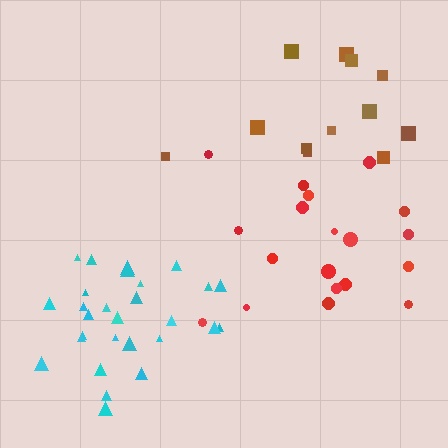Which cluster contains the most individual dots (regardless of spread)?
Cyan (28).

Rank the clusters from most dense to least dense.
cyan, red, brown.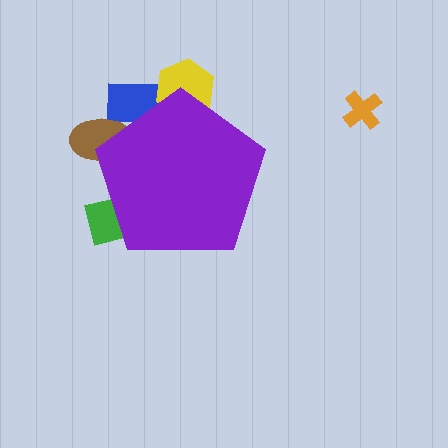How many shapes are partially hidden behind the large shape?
4 shapes are partially hidden.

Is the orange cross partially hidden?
No, the orange cross is fully visible.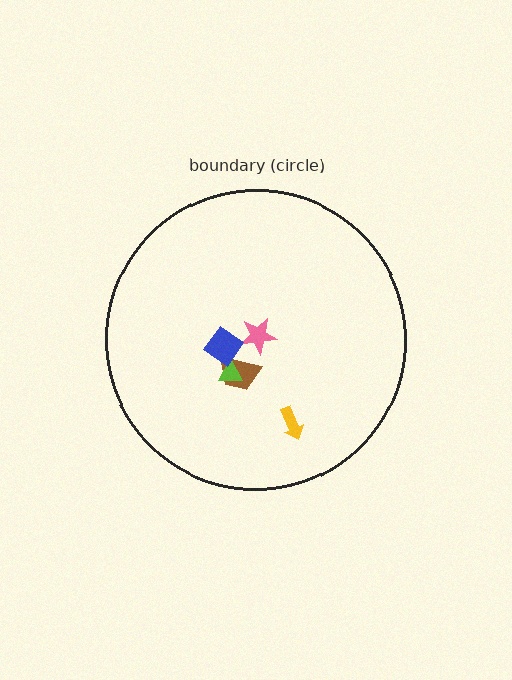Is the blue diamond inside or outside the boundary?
Inside.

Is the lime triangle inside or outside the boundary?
Inside.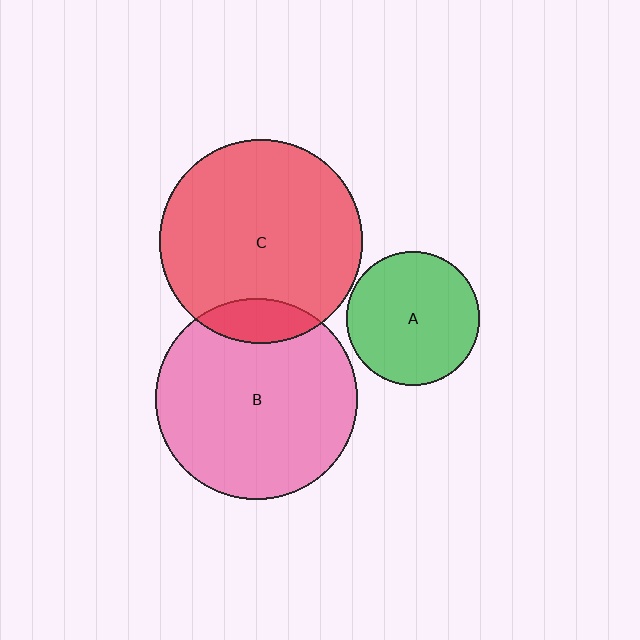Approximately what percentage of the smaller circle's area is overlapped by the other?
Approximately 10%.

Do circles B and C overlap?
Yes.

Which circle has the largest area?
Circle C (red).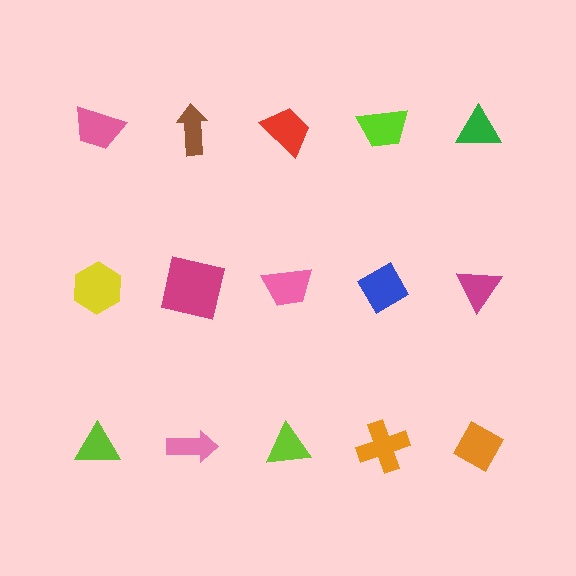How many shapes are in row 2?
5 shapes.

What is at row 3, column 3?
A lime triangle.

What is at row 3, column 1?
A lime triangle.